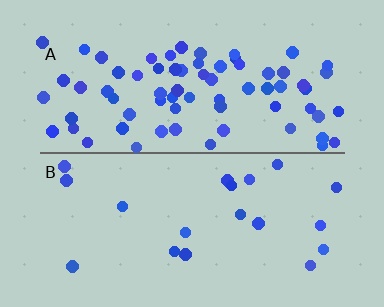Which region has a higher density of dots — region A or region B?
A (the top).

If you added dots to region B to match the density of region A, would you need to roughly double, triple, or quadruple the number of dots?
Approximately quadruple.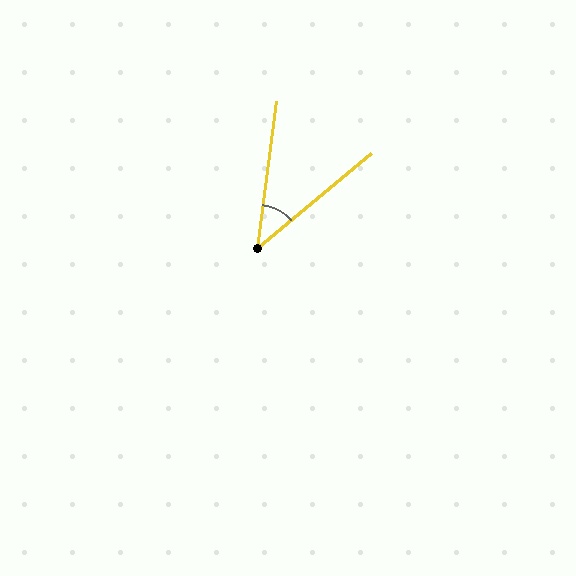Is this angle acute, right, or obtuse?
It is acute.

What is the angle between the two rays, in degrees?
Approximately 43 degrees.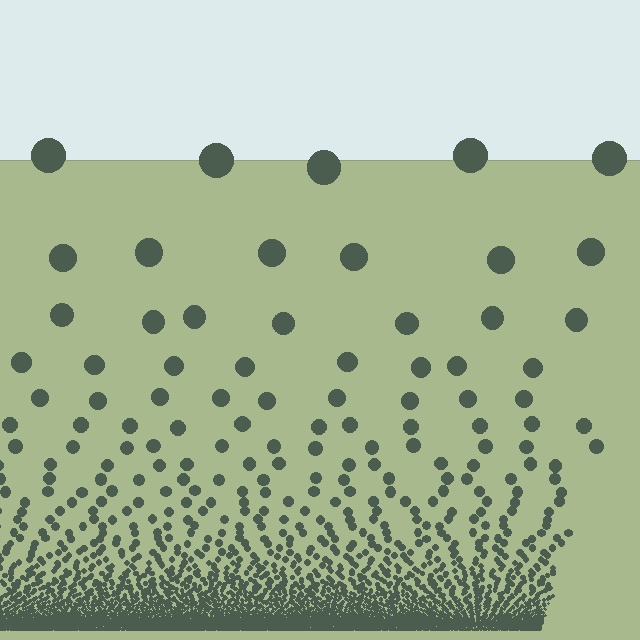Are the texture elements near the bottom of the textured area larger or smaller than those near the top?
Smaller. The gradient is inverted — elements near the bottom are smaller and denser.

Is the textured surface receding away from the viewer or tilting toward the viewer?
The surface appears to tilt toward the viewer. Texture elements get larger and sparser toward the top.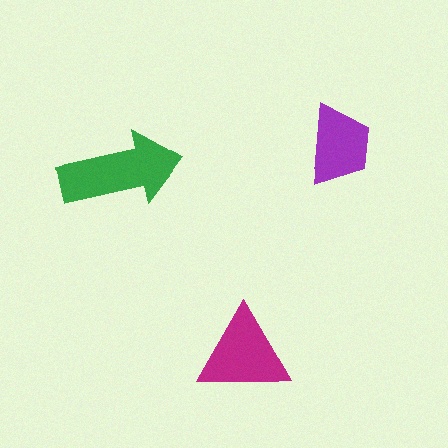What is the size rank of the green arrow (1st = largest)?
1st.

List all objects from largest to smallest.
The green arrow, the magenta triangle, the purple trapezoid.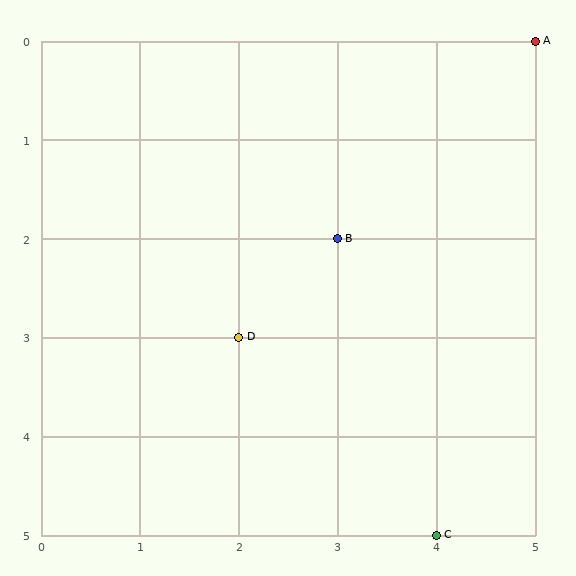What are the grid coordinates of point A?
Point A is at grid coordinates (5, 0).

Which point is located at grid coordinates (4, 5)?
Point C is at (4, 5).